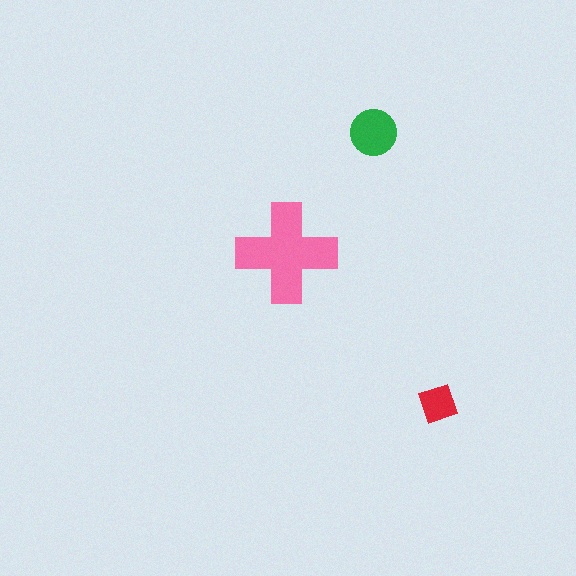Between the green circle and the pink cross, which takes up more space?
The pink cross.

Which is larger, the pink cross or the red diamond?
The pink cross.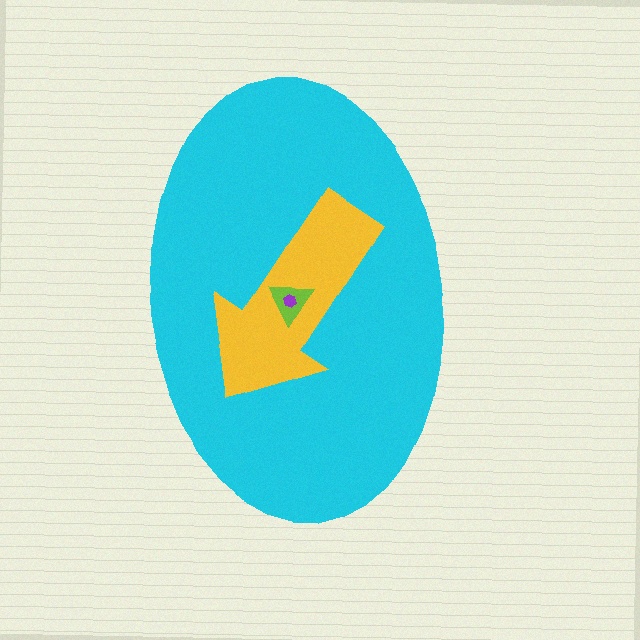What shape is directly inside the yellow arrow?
The lime triangle.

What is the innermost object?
The purple hexagon.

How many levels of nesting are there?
4.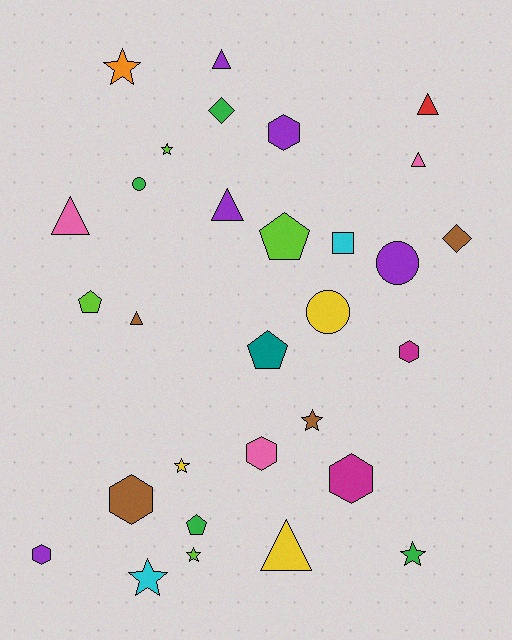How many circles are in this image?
There are 3 circles.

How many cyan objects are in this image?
There are 2 cyan objects.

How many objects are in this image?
There are 30 objects.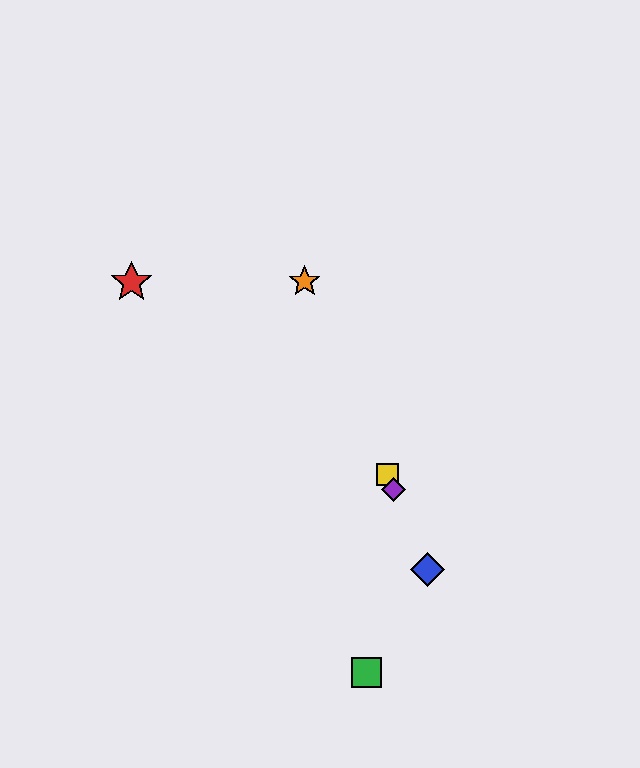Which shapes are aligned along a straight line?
The blue diamond, the yellow square, the purple diamond, the orange star are aligned along a straight line.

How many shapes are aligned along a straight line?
4 shapes (the blue diamond, the yellow square, the purple diamond, the orange star) are aligned along a straight line.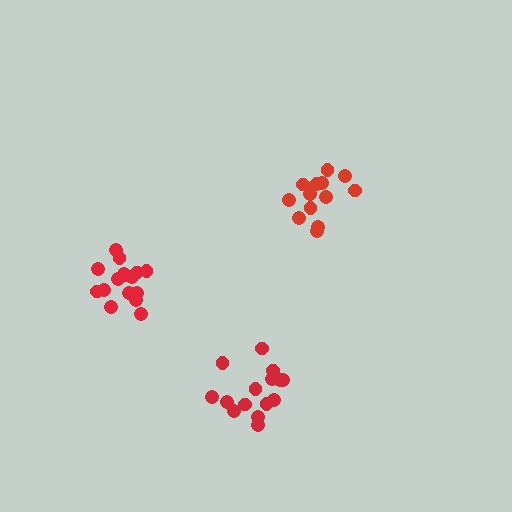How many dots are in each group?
Group 1: 15 dots, Group 2: 16 dots, Group 3: 13 dots (44 total).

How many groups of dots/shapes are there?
There are 3 groups.